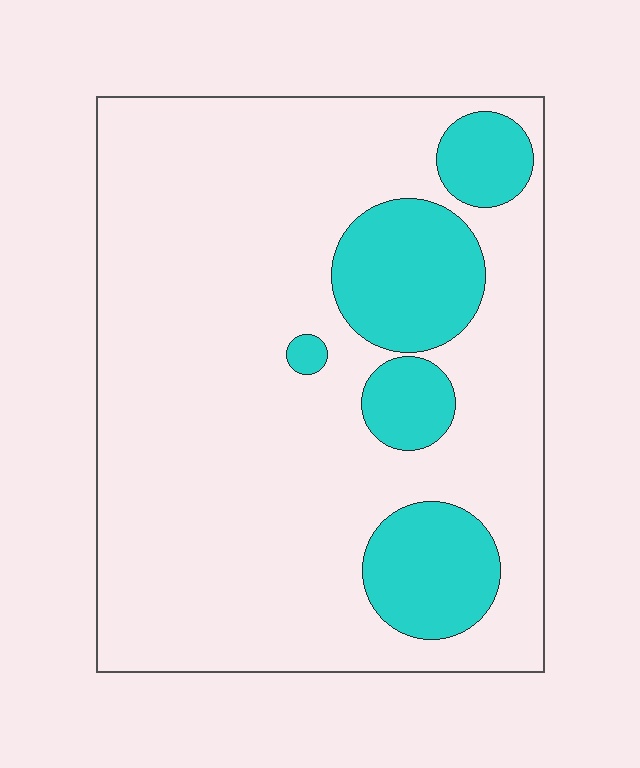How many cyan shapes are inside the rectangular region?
5.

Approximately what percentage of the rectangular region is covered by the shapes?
Approximately 20%.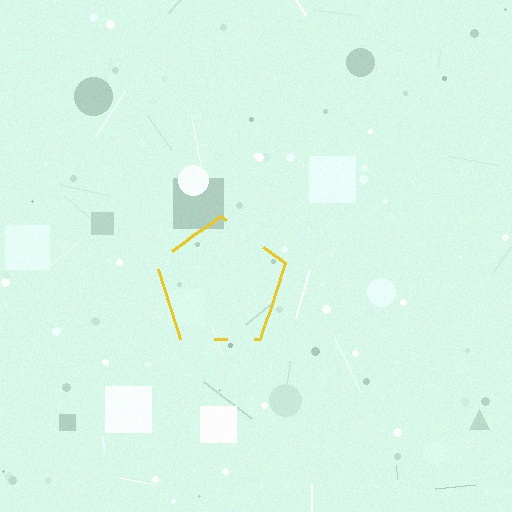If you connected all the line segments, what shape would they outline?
They would outline a pentagon.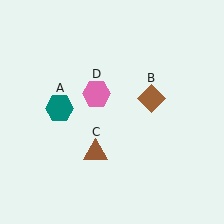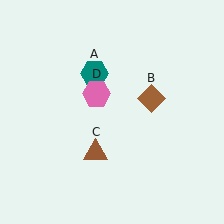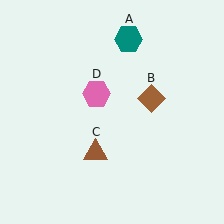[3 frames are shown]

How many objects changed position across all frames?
1 object changed position: teal hexagon (object A).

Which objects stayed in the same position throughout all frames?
Brown diamond (object B) and brown triangle (object C) and pink hexagon (object D) remained stationary.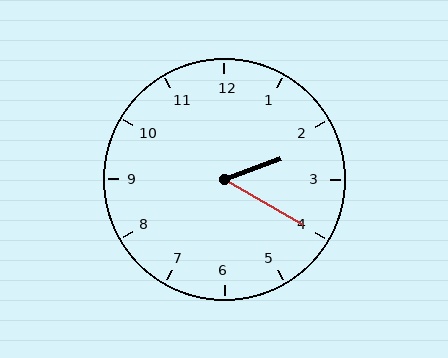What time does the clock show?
2:20.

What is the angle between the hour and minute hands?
Approximately 50 degrees.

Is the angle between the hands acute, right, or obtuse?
It is acute.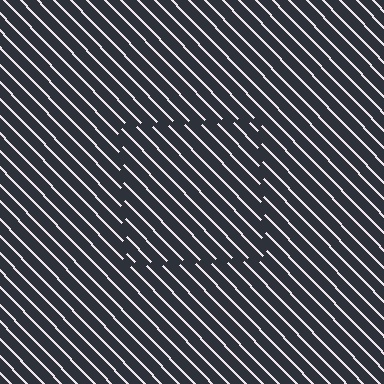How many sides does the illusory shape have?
4 sides — the line-ends trace a square.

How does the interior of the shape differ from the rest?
The interior of the shape contains the same grating, shifted by half a period — the contour is defined by the phase discontinuity where line-ends from the inner and outer gratings abut.